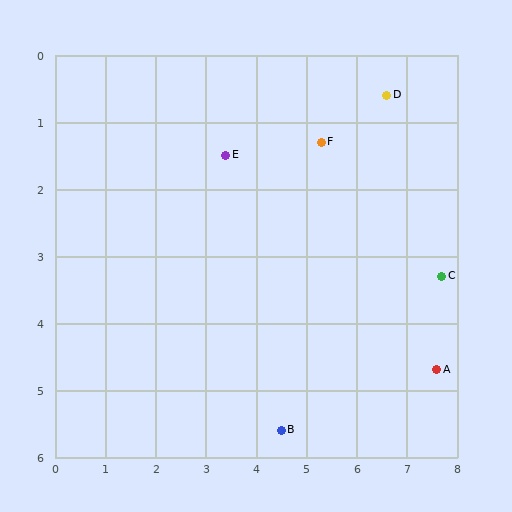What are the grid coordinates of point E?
Point E is at approximately (3.4, 1.5).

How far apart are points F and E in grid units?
Points F and E are about 1.9 grid units apart.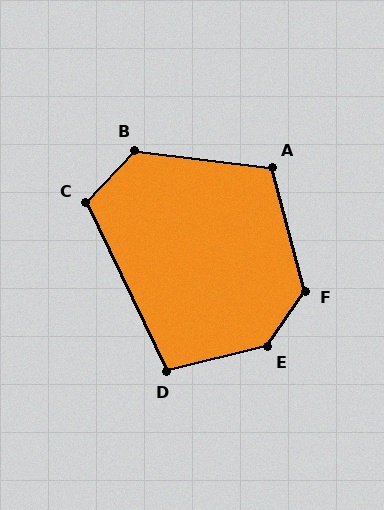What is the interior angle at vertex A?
Approximately 112 degrees (obtuse).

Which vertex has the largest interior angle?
E, at approximately 138 degrees.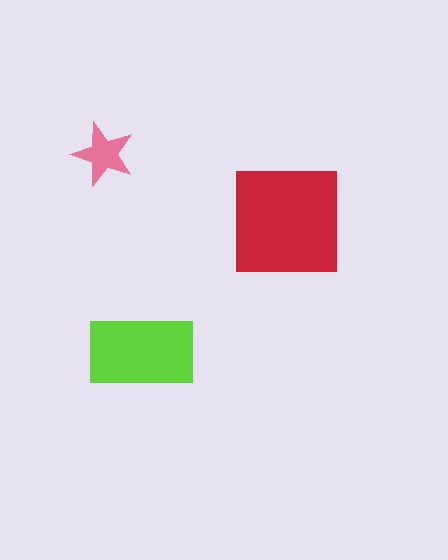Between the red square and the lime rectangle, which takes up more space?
The red square.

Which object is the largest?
The red square.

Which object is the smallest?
The pink star.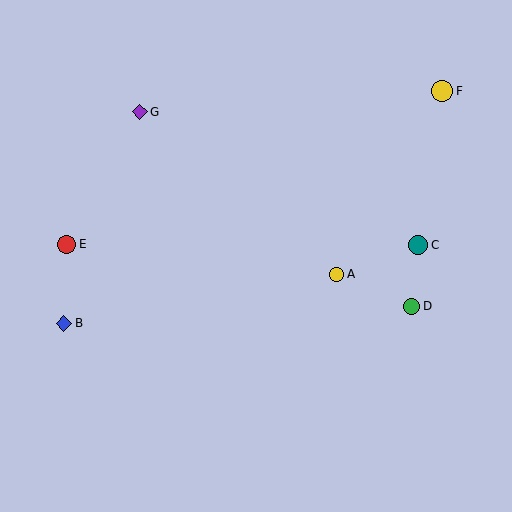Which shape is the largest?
The yellow circle (labeled F) is the largest.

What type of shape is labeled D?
Shape D is a green circle.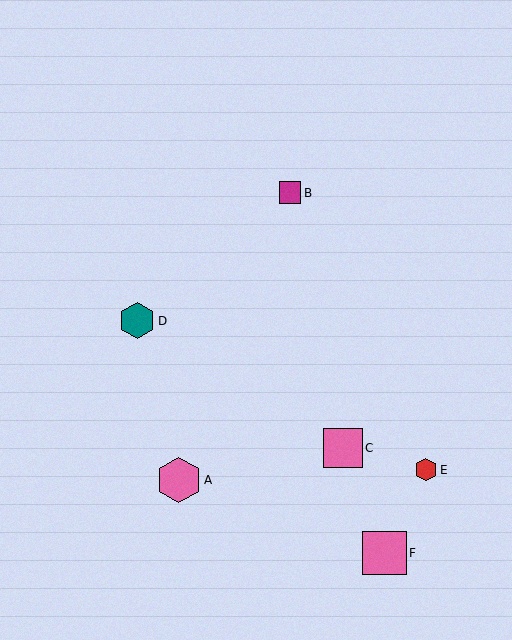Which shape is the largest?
The pink hexagon (labeled A) is the largest.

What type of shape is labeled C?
Shape C is a pink square.